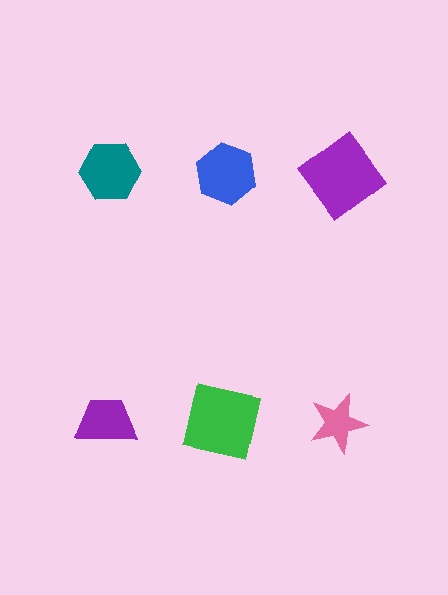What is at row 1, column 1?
A teal hexagon.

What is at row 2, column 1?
A purple trapezoid.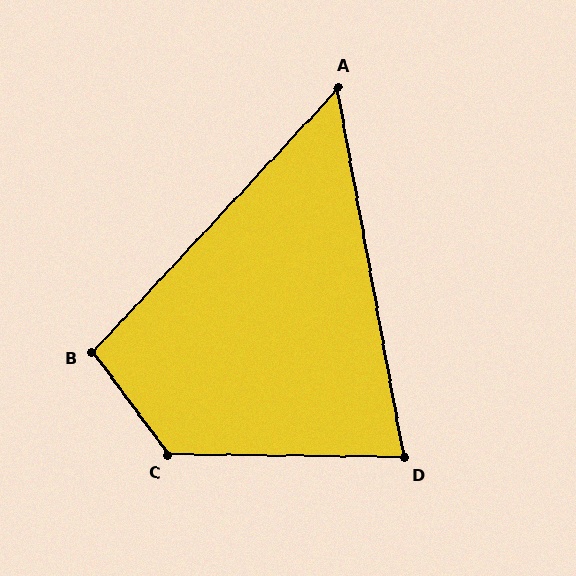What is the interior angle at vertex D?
Approximately 79 degrees (acute).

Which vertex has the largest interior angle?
C, at approximately 127 degrees.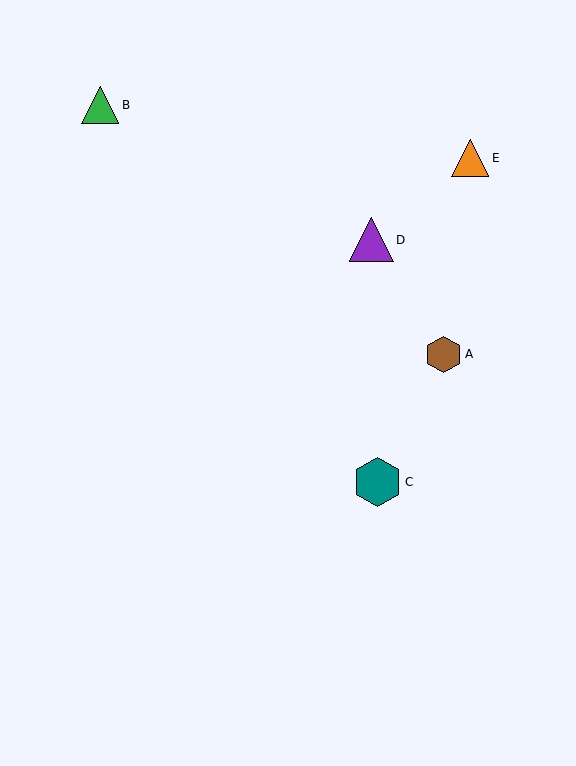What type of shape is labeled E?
Shape E is an orange triangle.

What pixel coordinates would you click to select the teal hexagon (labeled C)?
Click at (378, 482) to select the teal hexagon C.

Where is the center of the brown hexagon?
The center of the brown hexagon is at (444, 354).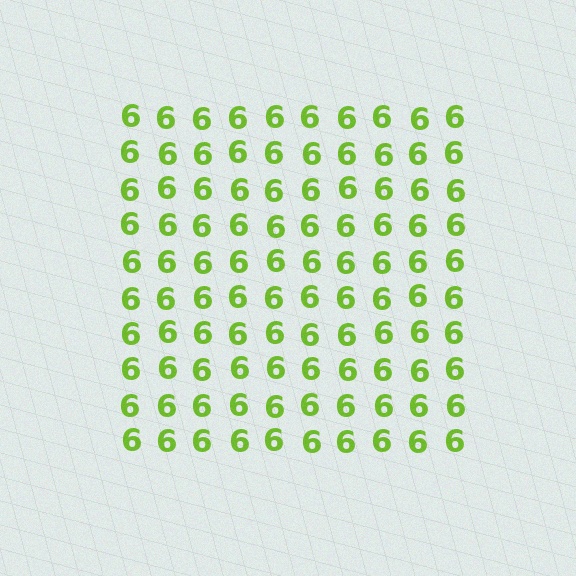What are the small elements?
The small elements are digit 6's.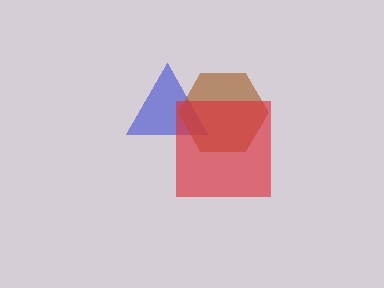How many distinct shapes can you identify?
There are 3 distinct shapes: a blue triangle, a brown hexagon, a red square.